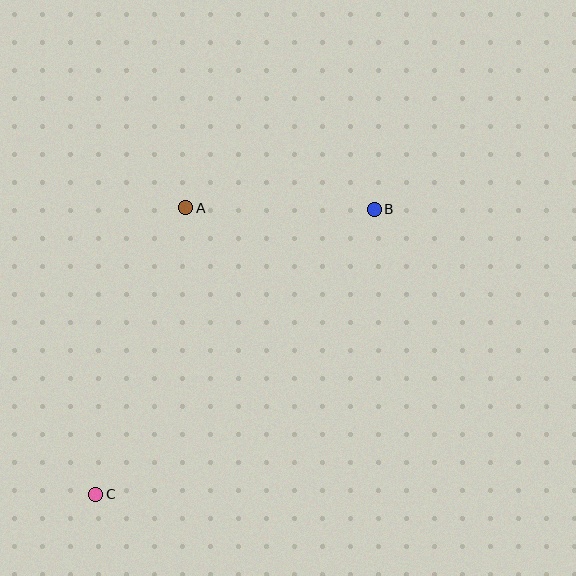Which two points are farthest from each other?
Points B and C are farthest from each other.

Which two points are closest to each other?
Points A and B are closest to each other.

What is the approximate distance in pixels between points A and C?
The distance between A and C is approximately 300 pixels.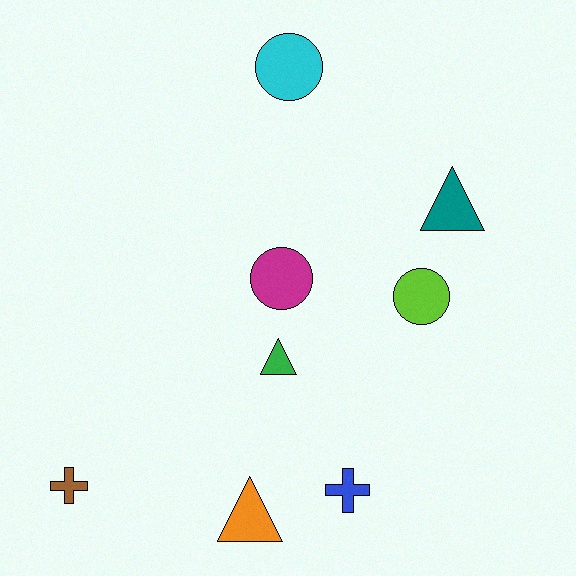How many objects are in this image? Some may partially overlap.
There are 8 objects.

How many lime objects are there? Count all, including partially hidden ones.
There is 1 lime object.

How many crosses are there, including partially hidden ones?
There are 2 crosses.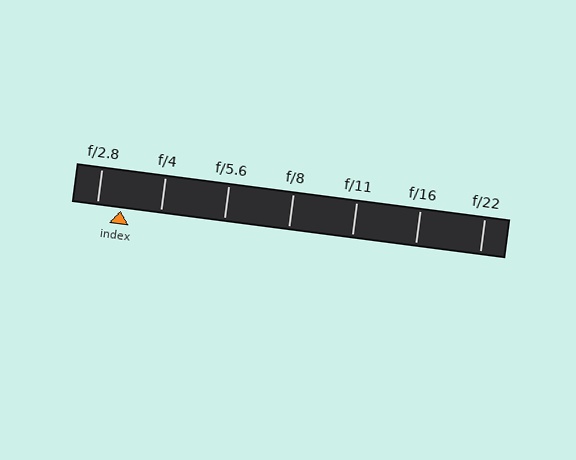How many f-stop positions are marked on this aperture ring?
There are 7 f-stop positions marked.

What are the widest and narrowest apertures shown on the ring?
The widest aperture shown is f/2.8 and the narrowest is f/22.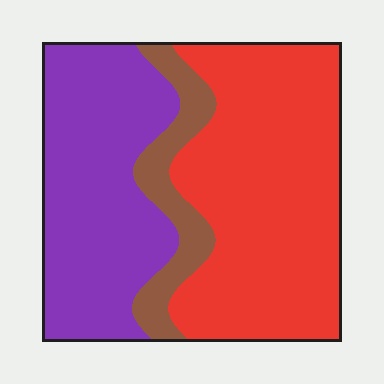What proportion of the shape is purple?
Purple takes up about three eighths (3/8) of the shape.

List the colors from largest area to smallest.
From largest to smallest: red, purple, brown.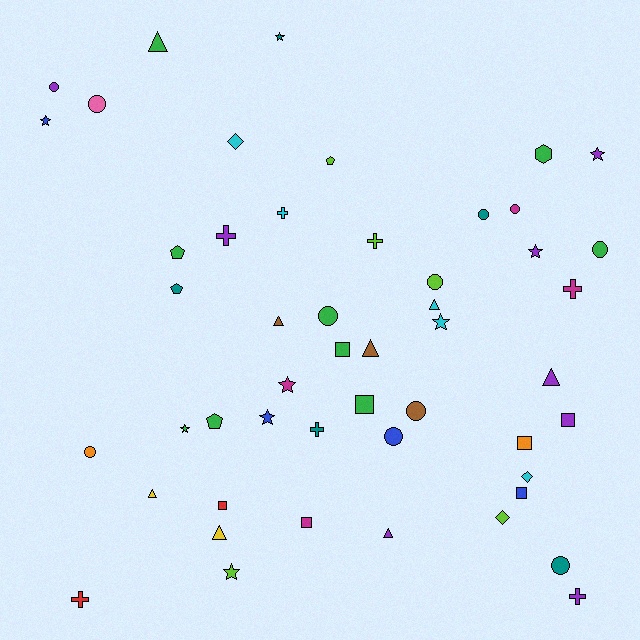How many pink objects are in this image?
There is 1 pink object.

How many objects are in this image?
There are 50 objects.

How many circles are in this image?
There are 11 circles.